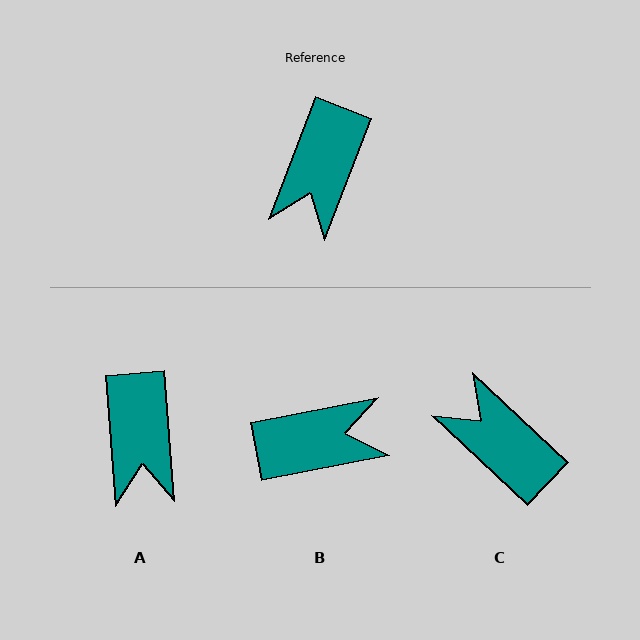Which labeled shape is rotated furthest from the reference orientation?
B, about 122 degrees away.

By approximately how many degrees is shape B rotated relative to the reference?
Approximately 122 degrees counter-clockwise.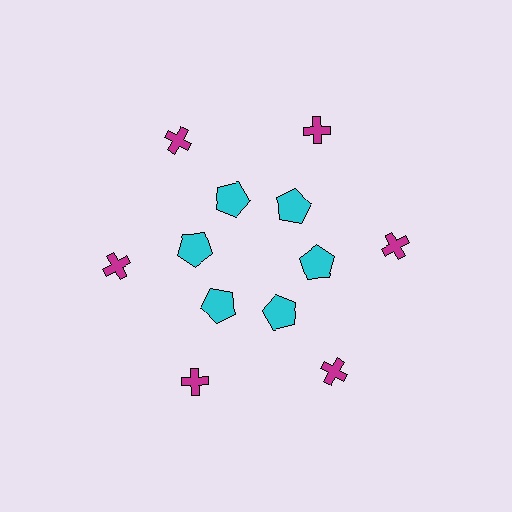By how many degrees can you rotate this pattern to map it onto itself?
The pattern maps onto itself every 60 degrees of rotation.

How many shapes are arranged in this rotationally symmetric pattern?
There are 12 shapes, arranged in 6 groups of 2.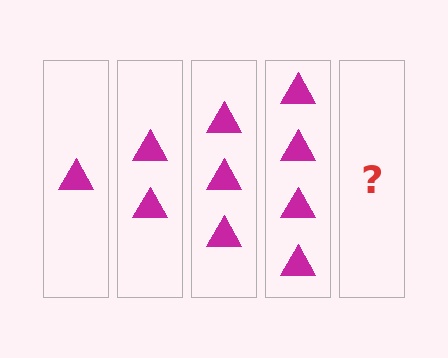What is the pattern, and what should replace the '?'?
The pattern is that each step adds one more triangle. The '?' should be 5 triangles.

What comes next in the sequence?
The next element should be 5 triangles.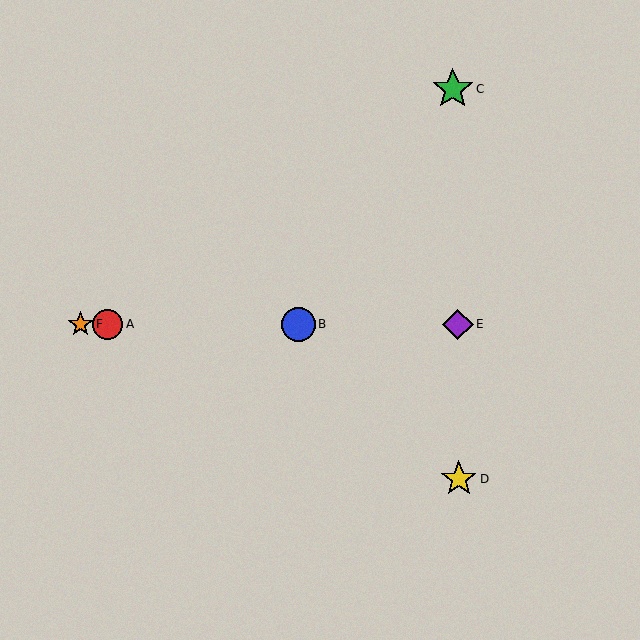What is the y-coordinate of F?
Object F is at y≈324.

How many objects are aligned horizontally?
4 objects (A, B, E, F) are aligned horizontally.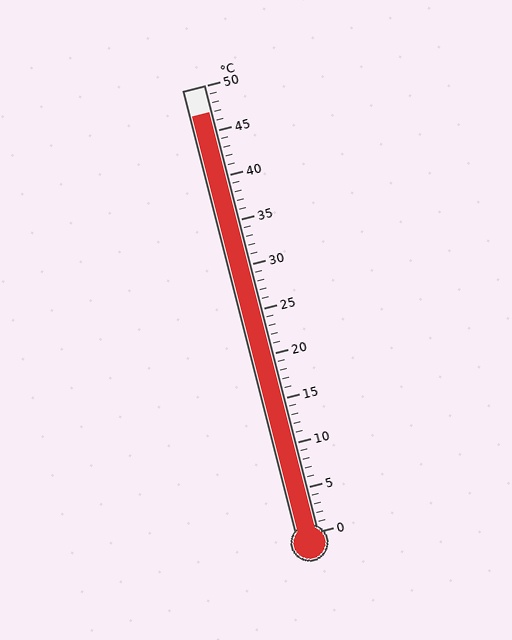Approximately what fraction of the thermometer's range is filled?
The thermometer is filled to approximately 95% of its range.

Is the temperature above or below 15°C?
The temperature is above 15°C.